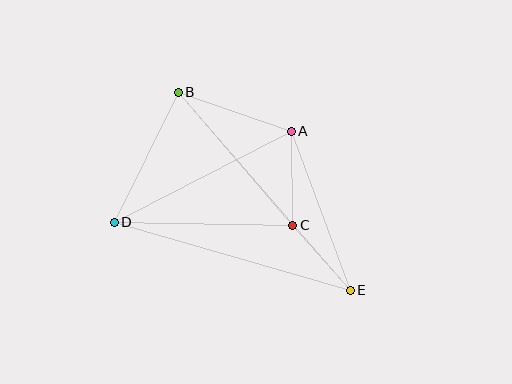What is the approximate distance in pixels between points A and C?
The distance between A and C is approximately 94 pixels.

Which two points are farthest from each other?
Points B and E are farthest from each other.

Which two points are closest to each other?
Points C and E are closest to each other.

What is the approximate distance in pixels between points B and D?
The distance between B and D is approximately 145 pixels.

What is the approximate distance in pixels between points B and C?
The distance between B and C is approximately 176 pixels.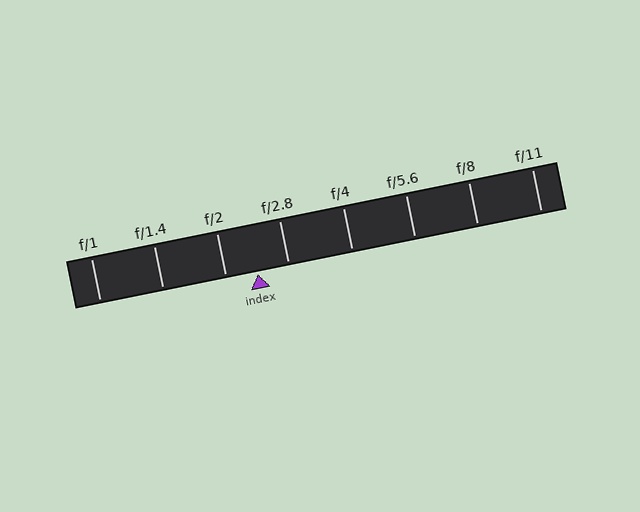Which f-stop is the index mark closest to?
The index mark is closest to f/2.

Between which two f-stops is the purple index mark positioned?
The index mark is between f/2 and f/2.8.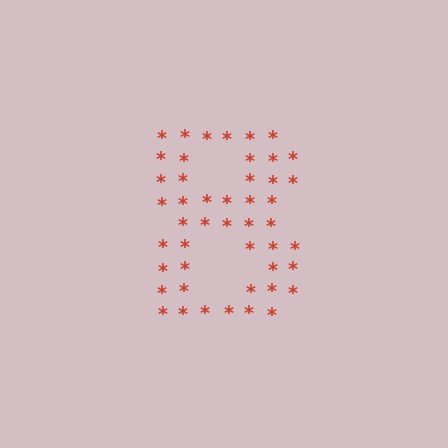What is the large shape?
The large shape is the digit 8.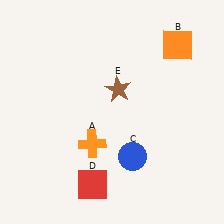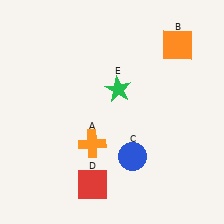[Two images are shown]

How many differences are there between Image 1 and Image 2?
There is 1 difference between the two images.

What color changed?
The star (E) changed from brown in Image 1 to green in Image 2.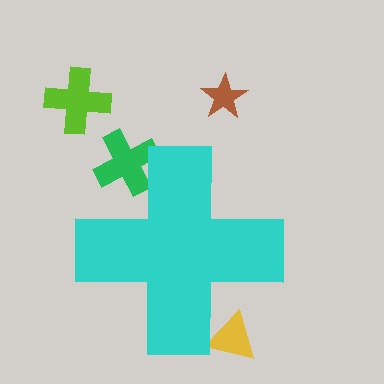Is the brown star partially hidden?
No, the brown star is fully visible.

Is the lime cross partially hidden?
No, the lime cross is fully visible.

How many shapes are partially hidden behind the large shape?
2 shapes are partially hidden.